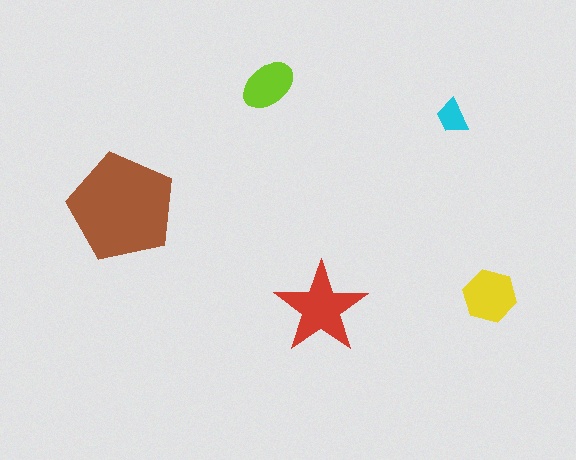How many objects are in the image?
There are 5 objects in the image.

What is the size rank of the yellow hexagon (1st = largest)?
3rd.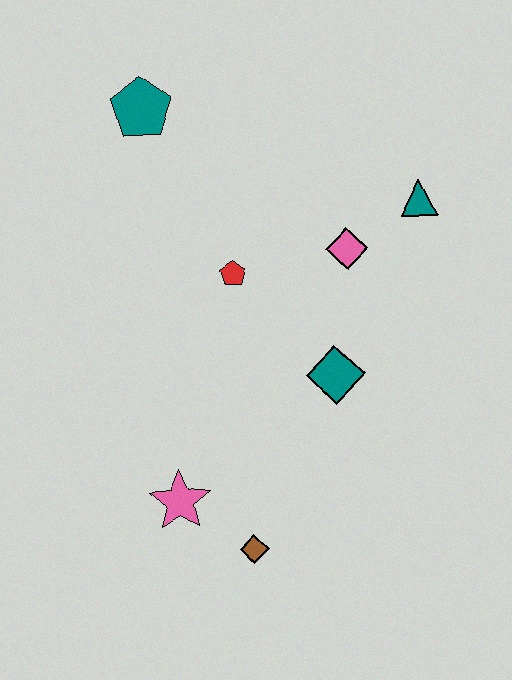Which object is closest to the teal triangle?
The pink diamond is closest to the teal triangle.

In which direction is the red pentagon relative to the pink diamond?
The red pentagon is to the left of the pink diamond.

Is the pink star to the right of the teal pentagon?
Yes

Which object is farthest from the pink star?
The teal pentagon is farthest from the pink star.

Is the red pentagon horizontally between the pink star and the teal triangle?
Yes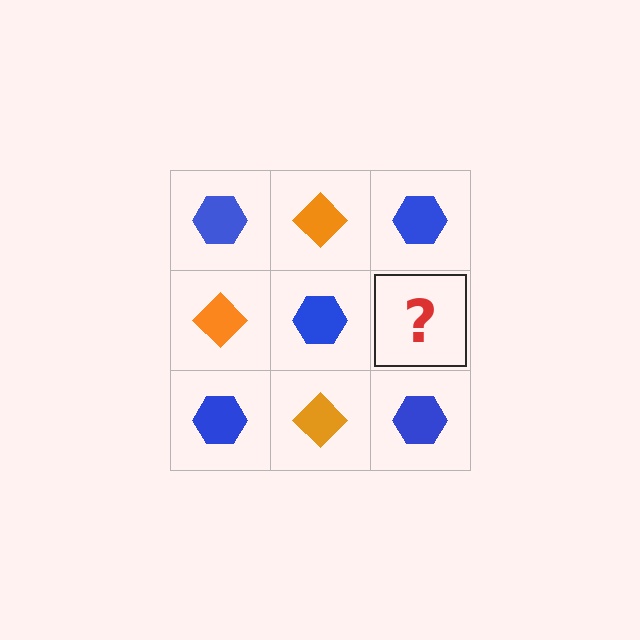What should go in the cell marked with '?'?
The missing cell should contain an orange diamond.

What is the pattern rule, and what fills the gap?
The rule is that it alternates blue hexagon and orange diamond in a checkerboard pattern. The gap should be filled with an orange diamond.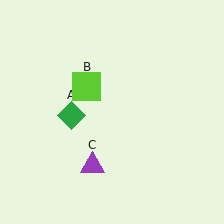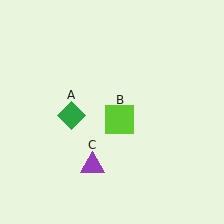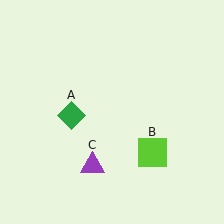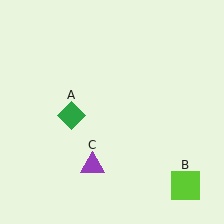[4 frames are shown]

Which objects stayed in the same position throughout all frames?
Green diamond (object A) and purple triangle (object C) remained stationary.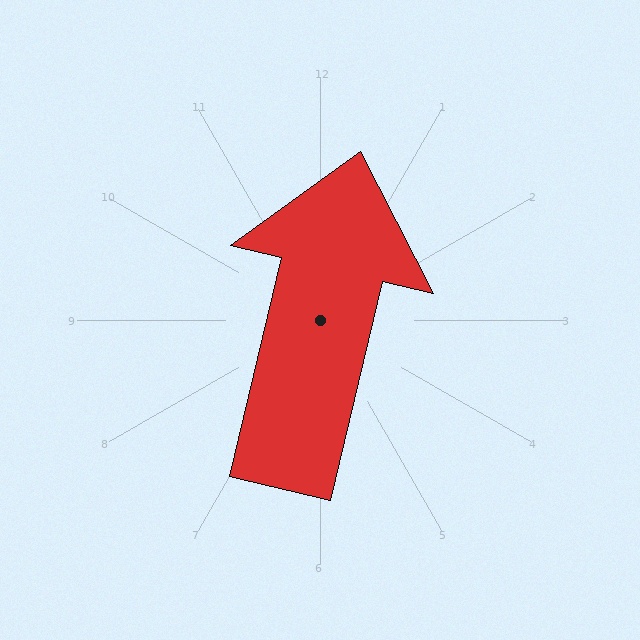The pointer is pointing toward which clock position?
Roughly 12 o'clock.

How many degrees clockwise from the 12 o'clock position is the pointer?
Approximately 13 degrees.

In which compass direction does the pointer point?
North.